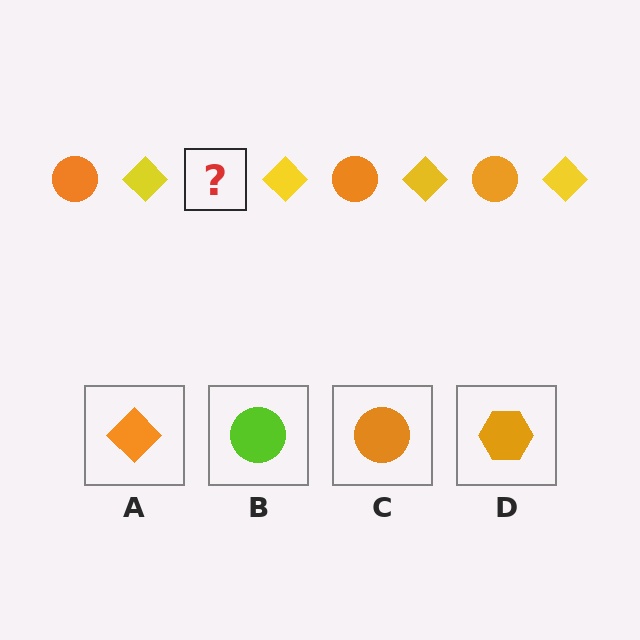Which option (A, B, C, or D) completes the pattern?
C.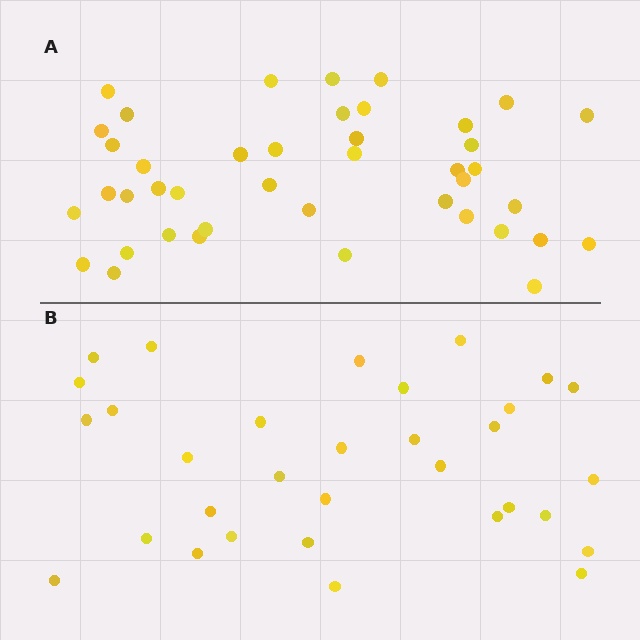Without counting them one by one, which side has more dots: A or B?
Region A (the top region) has more dots.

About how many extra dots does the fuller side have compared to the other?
Region A has roughly 10 or so more dots than region B.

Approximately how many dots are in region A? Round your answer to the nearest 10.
About 40 dots. (The exact count is 42, which rounds to 40.)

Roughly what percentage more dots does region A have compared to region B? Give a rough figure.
About 30% more.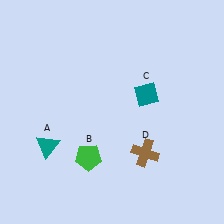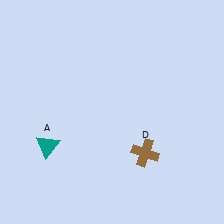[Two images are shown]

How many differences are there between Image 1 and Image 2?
There are 2 differences between the two images.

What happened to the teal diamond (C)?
The teal diamond (C) was removed in Image 2. It was in the top-right area of Image 1.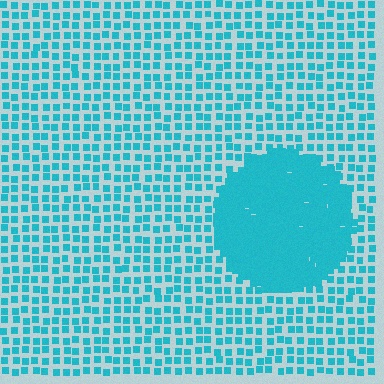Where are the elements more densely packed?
The elements are more densely packed inside the circle boundary.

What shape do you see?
I see a circle.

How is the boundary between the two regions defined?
The boundary is defined by a change in element density (approximately 2.9x ratio). All elements are the same color, size, and shape.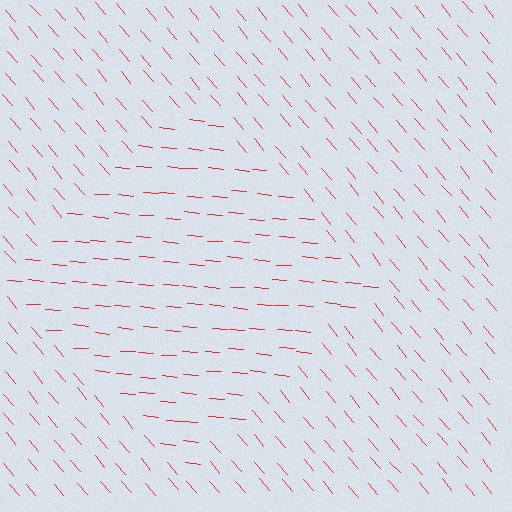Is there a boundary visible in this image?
Yes, there is a texture boundary formed by a change in line orientation.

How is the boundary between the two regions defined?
The boundary is defined purely by a change in line orientation (approximately 45 degrees difference). All lines are the same color and thickness.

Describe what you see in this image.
The image is filled with small red line segments. A diamond region in the image has lines oriented differently from the surrounding lines, creating a visible texture boundary.